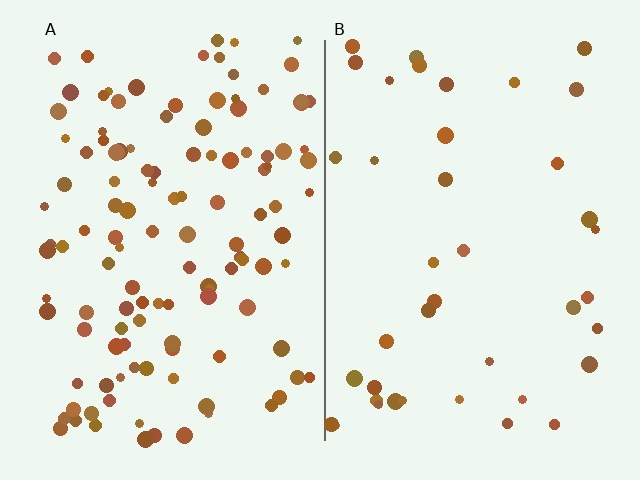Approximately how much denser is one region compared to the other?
Approximately 2.9× — region A over region B.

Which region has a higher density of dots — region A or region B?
A (the left).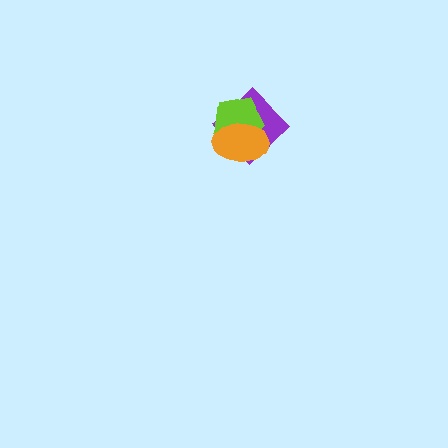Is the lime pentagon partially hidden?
Yes, it is partially covered by another shape.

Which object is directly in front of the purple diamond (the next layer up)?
The lime pentagon is directly in front of the purple diamond.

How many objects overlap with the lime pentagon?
2 objects overlap with the lime pentagon.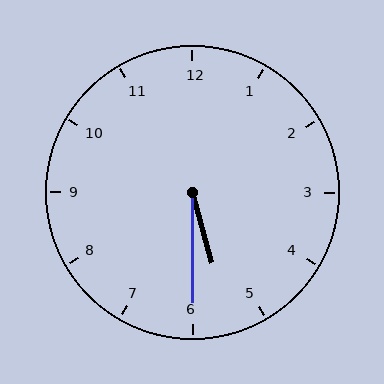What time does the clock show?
5:30.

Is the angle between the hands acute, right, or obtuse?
It is acute.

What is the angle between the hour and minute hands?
Approximately 15 degrees.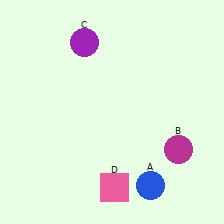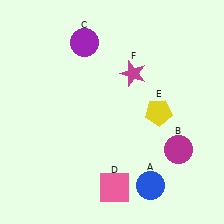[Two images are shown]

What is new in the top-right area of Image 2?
A magenta star (F) was added in the top-right area of Image 2.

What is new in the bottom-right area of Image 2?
A yellow pentagon (E) was added in the bottom-right area of Image 2.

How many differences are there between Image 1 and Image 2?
There are 2 differences between the two images.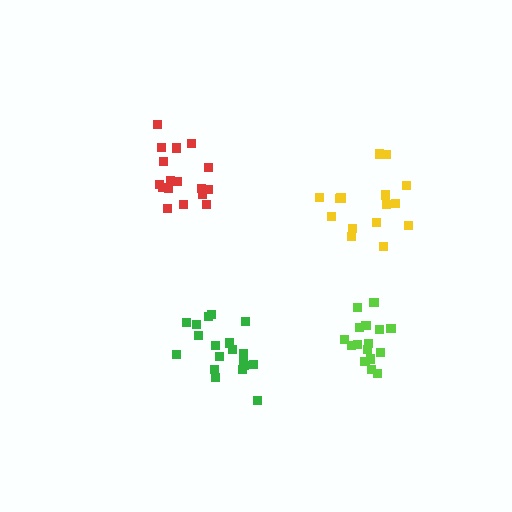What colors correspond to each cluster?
The clusters are colored: green, lime, red, yellow.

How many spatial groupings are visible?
There are 4 spatial groupings.